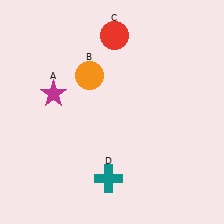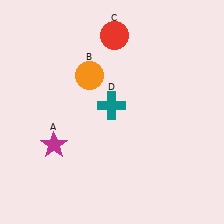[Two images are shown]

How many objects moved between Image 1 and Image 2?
2 objects moved between the two images.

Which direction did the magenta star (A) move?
The magenta star (A) moved down.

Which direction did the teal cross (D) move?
The teal cross (D) moved up.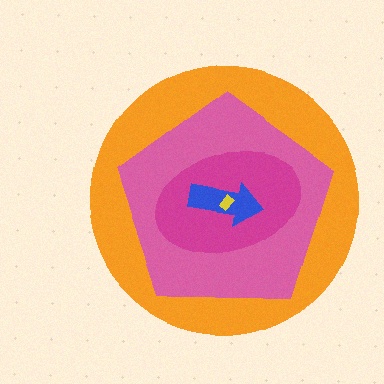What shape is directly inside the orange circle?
The pink pentagon.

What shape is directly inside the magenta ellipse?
The blue arrow.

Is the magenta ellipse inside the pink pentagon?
Yes.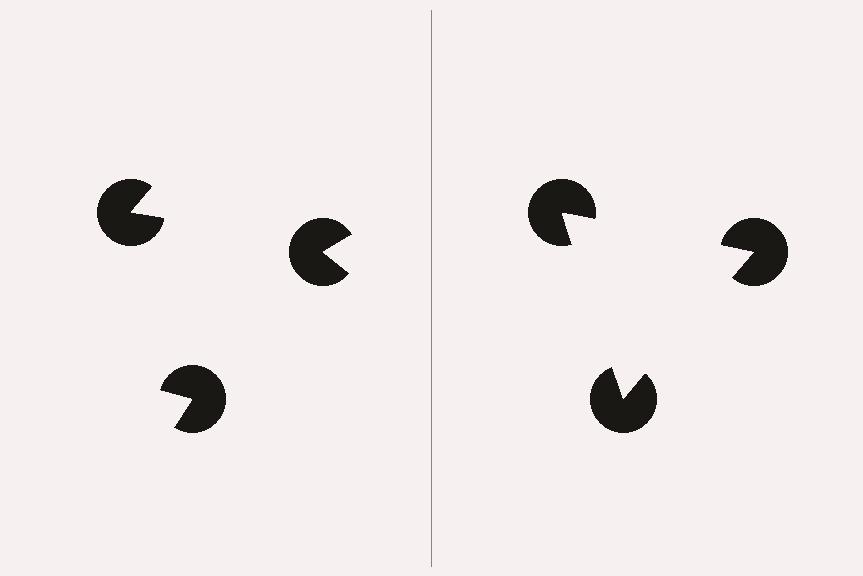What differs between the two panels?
The pac-man discs are positioned identically on both sides; only the wedge orientations differ. On the right they align to a triangle; on the left they are misaligned.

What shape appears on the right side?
An illusory triangle.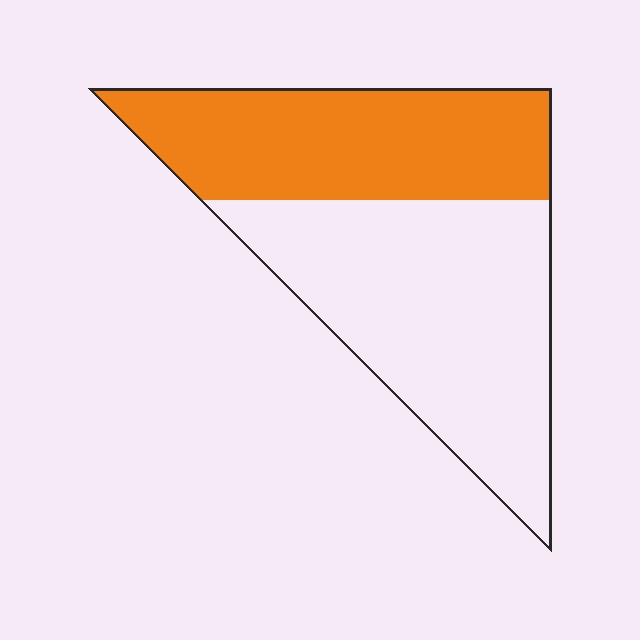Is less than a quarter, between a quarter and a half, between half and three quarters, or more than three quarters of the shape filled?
Between a quarter and a half.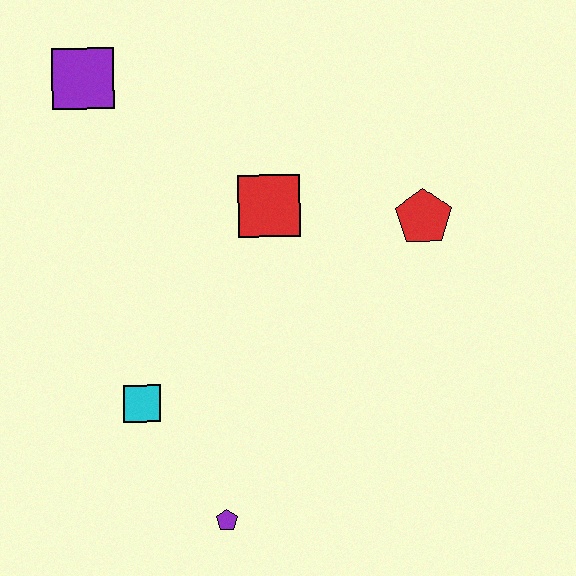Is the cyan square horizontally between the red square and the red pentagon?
No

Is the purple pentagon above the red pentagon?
No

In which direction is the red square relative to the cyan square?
The red square is above the cyan square.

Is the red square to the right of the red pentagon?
No